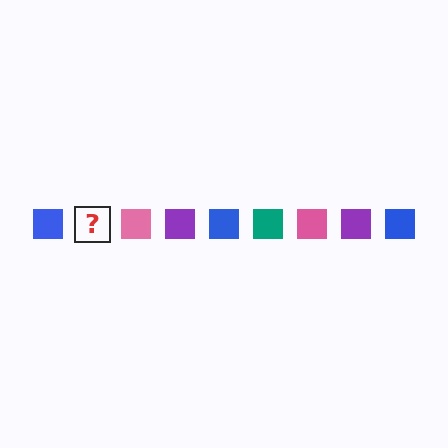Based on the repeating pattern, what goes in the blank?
The blank should be a teal square.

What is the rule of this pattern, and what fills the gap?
The rule is that the pattern cycles through blue, teal, pink, purple squares. The gap should be filled with a teal square.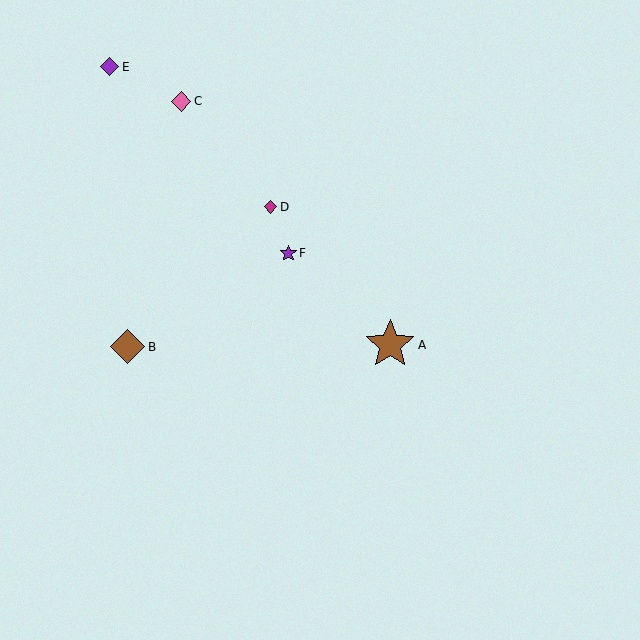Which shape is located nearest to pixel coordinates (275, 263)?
The purple star (labeled F) at (288, 253) is nearest to that location.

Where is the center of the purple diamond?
The center of the purple diamond is at (110, 67).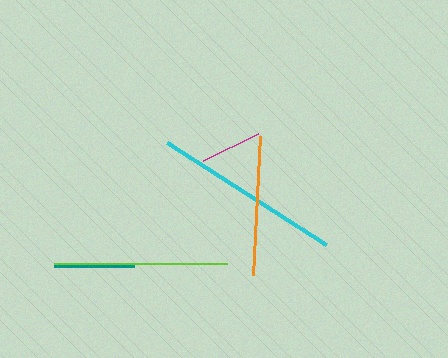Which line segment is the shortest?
The magenta line is the shortest at approximately 61 pixels.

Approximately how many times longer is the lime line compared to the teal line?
The lime line is approximately 2.2 times the length of the teal line.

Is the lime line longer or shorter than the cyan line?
The cyan line is longer than the lime line.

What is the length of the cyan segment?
The cyan segment is approximately 189 pixels long.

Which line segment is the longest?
The cyan line is the longest at approximately 189 pixels.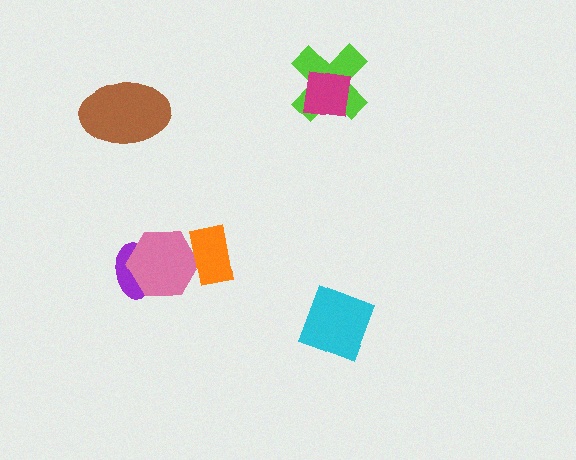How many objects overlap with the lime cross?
1 object overlaps with the lime cross.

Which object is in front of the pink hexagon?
The orange rectangle is in front of the pink hexagon.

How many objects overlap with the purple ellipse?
1 object overlaps with the purple ellipse.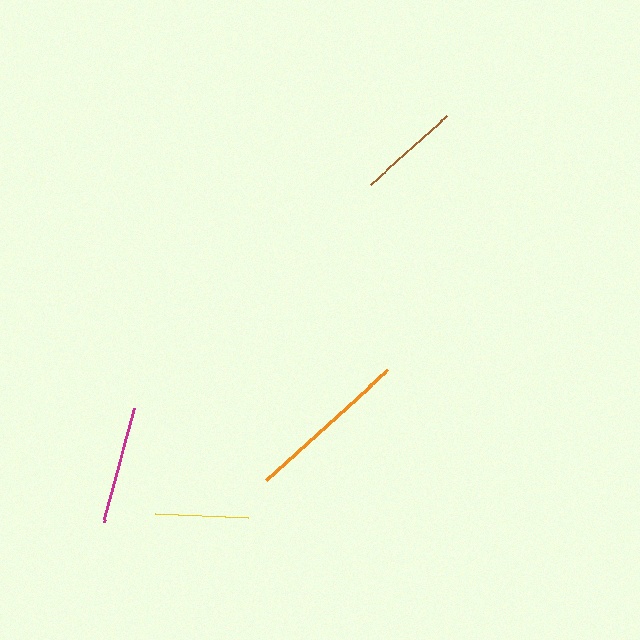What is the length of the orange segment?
The orange segment is approximately 164 pixels long.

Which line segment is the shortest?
The yellow line is the shortest at approximately 93 pixels.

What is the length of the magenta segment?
The magenta segment is approximately 117 pixels long.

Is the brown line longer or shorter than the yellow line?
The brown line is longer than the yellow line.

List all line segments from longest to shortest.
From longest to shortest: orange, magenta, brown, yellow.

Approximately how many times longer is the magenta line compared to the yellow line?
The magenta line is approximately 1.3 times the length of the yellow line.